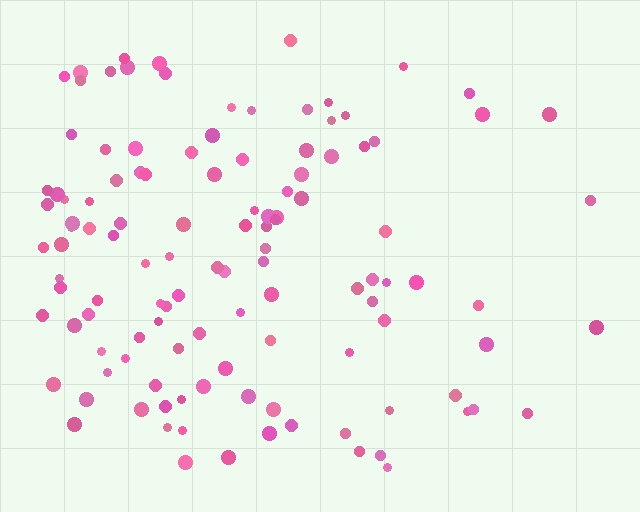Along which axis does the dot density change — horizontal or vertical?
Horizontal.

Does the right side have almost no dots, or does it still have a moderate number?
Still a moderate number, just noticeably fewer than the left.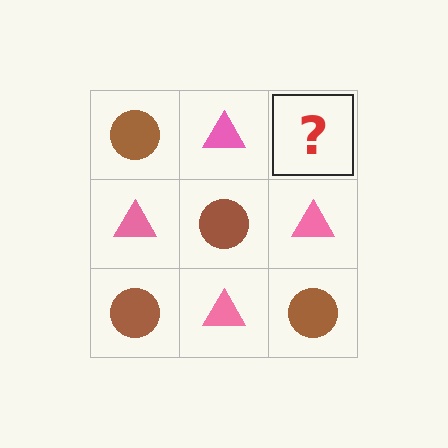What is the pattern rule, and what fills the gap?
The rule is that it alternates brown circle and pink triangle in a checkerboard pattern. The gap should be filled with a brown circle.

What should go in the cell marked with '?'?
The missing cell should contain a brown circle.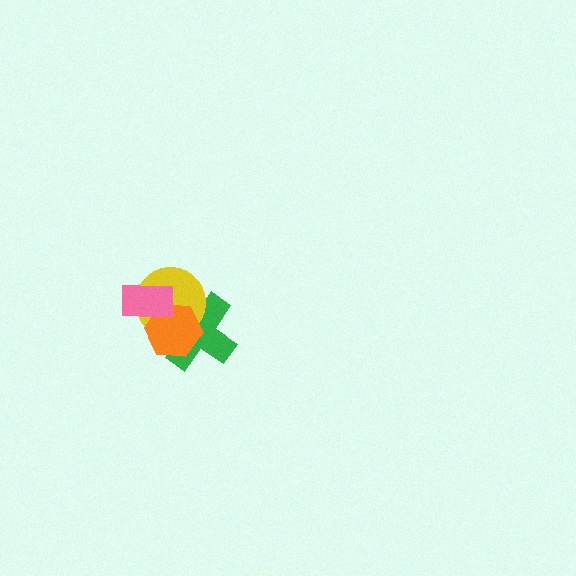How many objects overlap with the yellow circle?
3 objects overlap with the yellow circle.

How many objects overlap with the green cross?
2 objects overlap with the green cross.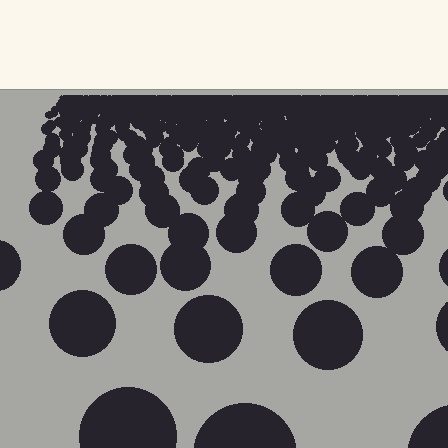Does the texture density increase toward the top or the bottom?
Density increases toward the top.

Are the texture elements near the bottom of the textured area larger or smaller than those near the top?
Larger. Near the bottom, elements are closer to the viewer and appear at a bigger on-screen size.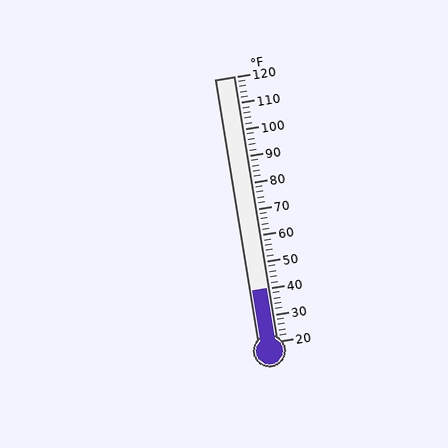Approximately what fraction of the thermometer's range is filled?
The thermometer is filled to approximately 20% of its range.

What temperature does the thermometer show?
The thermometer shows approximately 40°F.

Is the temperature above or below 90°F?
The temperature is below 90°F.